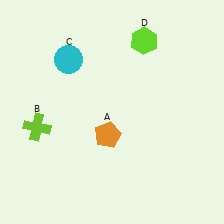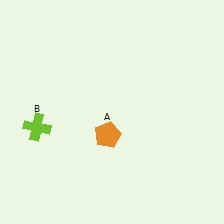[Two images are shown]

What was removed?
The cyan circle (C), the lime hexagon (D) were removed in Image 2.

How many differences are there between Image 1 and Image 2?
There are 2 differences between the two images.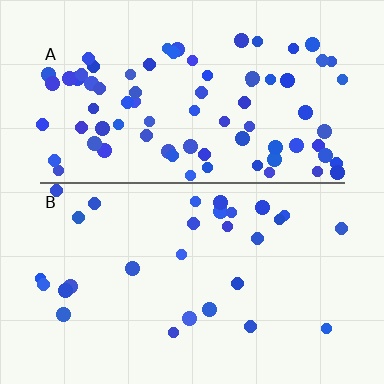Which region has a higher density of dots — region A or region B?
A (the top).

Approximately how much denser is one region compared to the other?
Approximately 2.7× — region A over region B.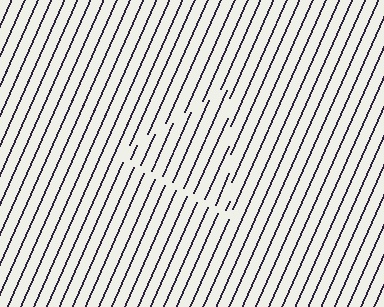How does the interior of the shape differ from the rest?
The interior of the shape contains the same grating, shifted by half a period — the contour is defined by the phase discontinuity where line-ends from the inner and outer gratings abut.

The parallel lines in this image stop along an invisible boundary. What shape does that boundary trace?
An illusory triangle. The interior of the shape contains the same grating, shifted by half a period — the contour is defined by the phase discontinuity where line-ends from the inner and outer gratings abut.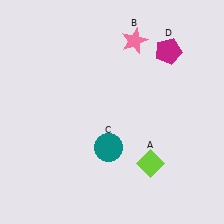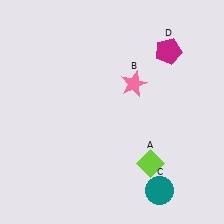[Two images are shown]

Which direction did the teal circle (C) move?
The teal circle (C) moved right.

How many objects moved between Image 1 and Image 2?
2 objects moved between the two images.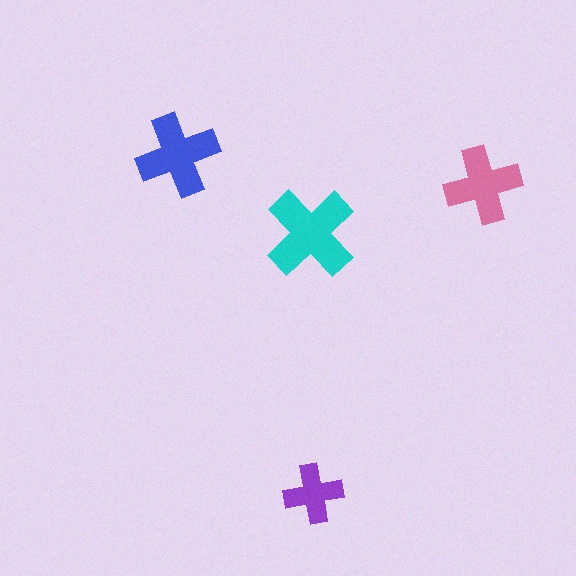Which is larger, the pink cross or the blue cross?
The blue one.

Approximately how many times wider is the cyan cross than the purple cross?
About 1.5 times wider.